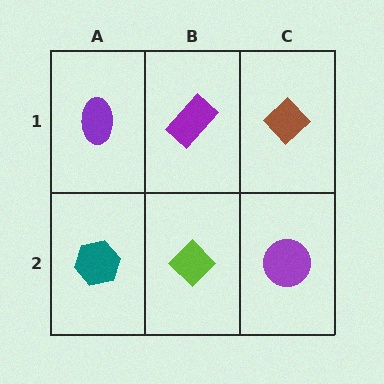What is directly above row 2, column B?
A purple rectangle.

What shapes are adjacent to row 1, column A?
A teal hexagon (row 2, column A), a purple rectangle (row 1, column B).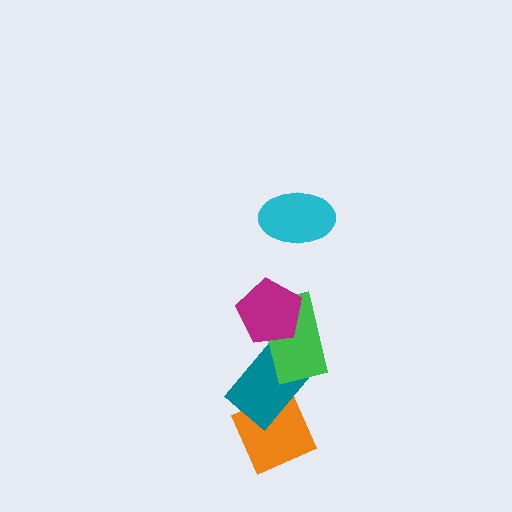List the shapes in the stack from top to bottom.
From top to bottom: the cyan ellipse, the magenta pentagon, the green rectangle, the teal rectangle, the orange diamond.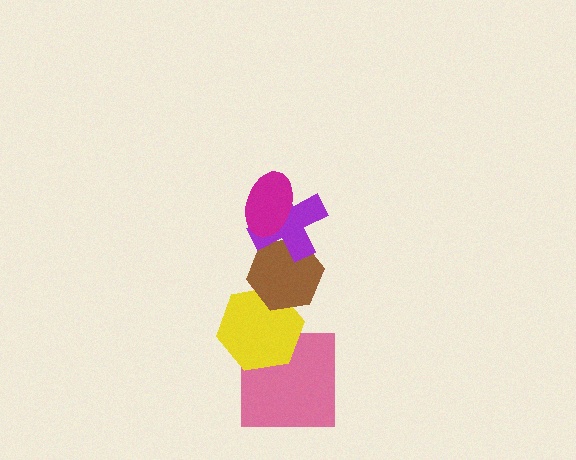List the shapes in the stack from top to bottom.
From top to bottom: the magenta ellipse, the purple cross, the brown hexagon, the yellow hexagon, the pink square.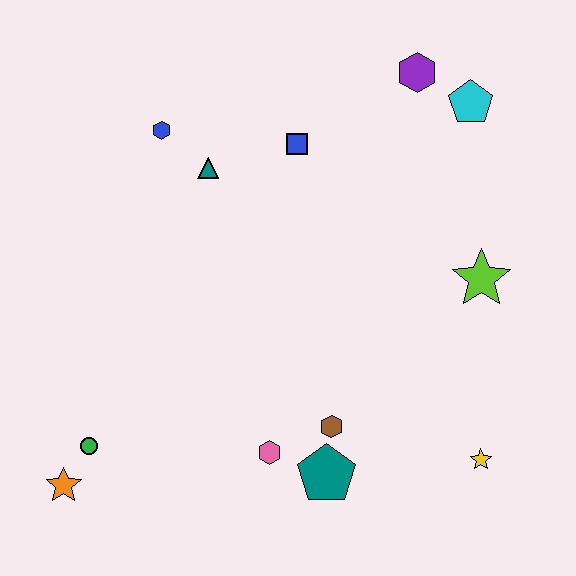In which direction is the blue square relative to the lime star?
The blue square is to the left of the lime star.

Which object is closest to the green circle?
The orange star is closest to the green circle.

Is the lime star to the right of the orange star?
Yes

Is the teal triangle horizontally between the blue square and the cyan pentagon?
No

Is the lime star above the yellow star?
Yes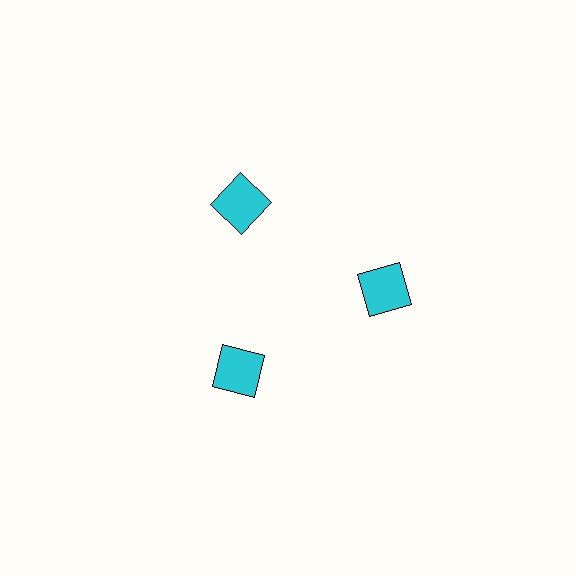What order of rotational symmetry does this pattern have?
This pattern has 3-fold rotational symmetry.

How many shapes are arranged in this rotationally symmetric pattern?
There are 3 shapes, arranged in 3 groups of 1.